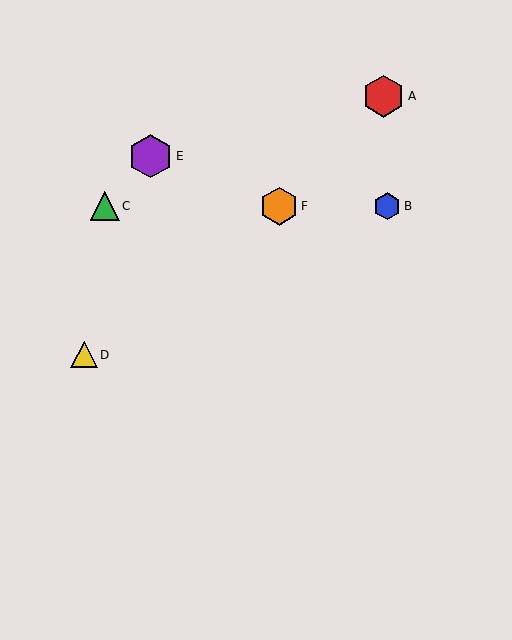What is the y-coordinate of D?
Object D is at y≈355.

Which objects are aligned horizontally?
Objects B, C, F are aligned horizontally.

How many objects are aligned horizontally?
3 objects (B, C, F) are aligned horizontally.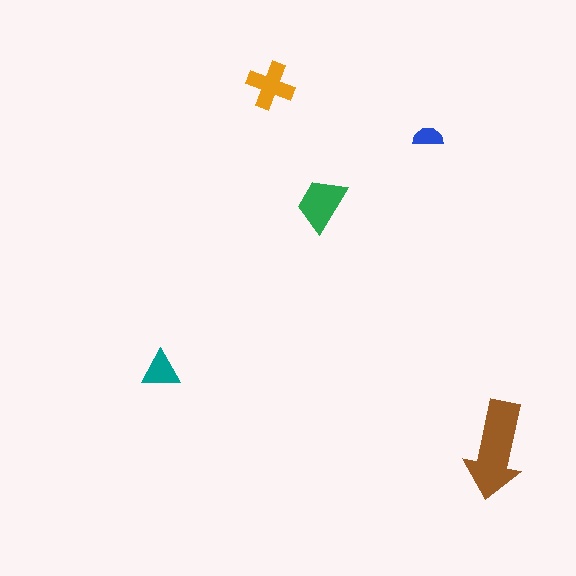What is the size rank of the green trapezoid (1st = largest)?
2nd.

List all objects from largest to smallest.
The brown arrow, the green trapezoid, the orange cross, the teal triangle, the blue semicircle.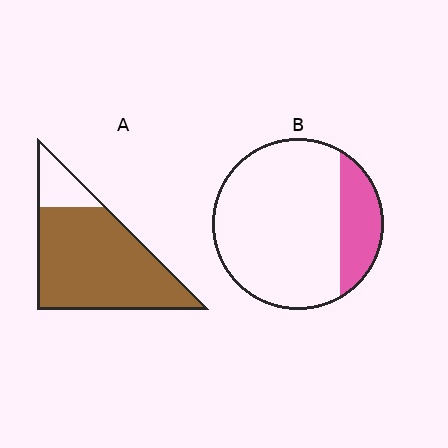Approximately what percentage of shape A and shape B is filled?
A is approximately 85% and B is approximately 20%.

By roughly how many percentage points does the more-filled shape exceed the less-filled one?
By roughly 65 percentage points (A over B).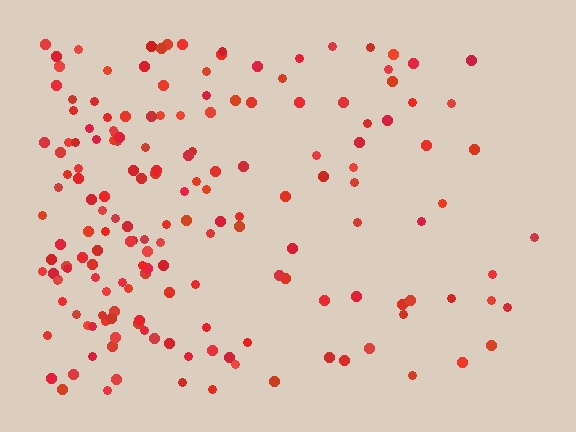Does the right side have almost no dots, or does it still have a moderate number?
Still a moderate number, just noticeably fewer than the left.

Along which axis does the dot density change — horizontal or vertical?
Horizontal.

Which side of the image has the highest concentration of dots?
The left.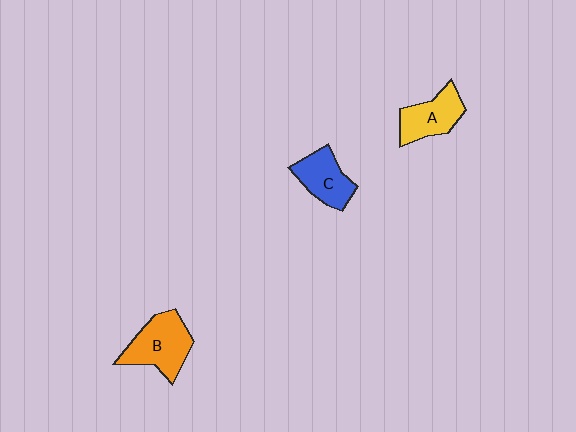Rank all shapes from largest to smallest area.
From largest to smallest: B (orange), A (yellow), C (blue).